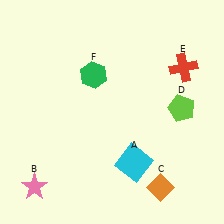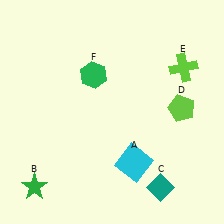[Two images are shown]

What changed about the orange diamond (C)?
In Image 1, C is orange. In Image 2, it changed to teal.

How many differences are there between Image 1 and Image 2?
There are 3 differences between the two images.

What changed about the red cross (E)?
In Image 1, E is red. In Image 2, it changed to lime.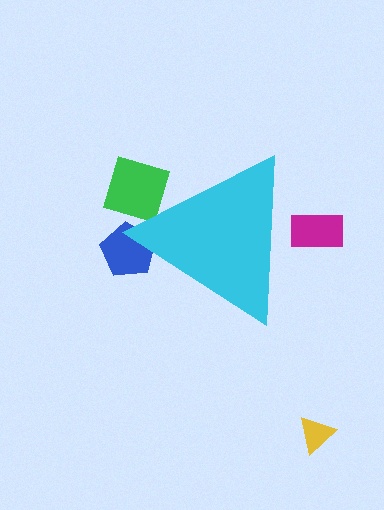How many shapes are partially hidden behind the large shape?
3 shapes are partially hidden.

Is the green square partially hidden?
Yes, the green square is partially hidden behind the cyan triangle.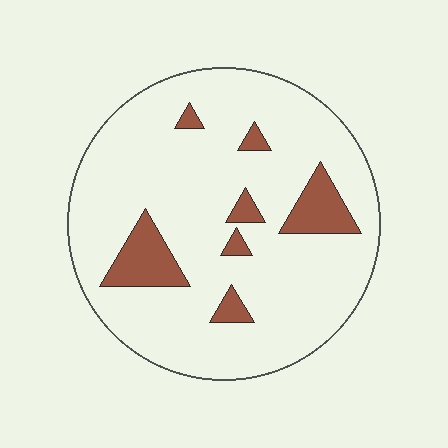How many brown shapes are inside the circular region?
7.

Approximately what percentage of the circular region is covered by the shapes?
Approximately 15%.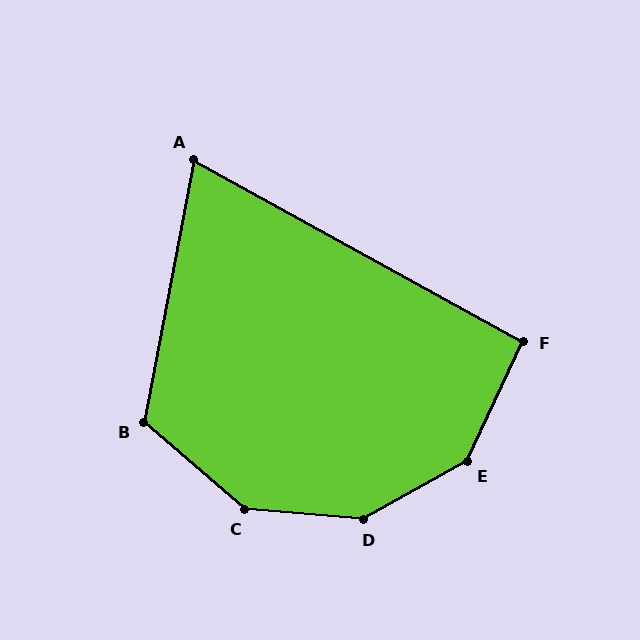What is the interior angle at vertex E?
Approximately 144 degrees (obtuse).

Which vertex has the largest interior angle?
D, at approximately 146 degrees.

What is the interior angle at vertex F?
Approximately 94 degrees (approximately right).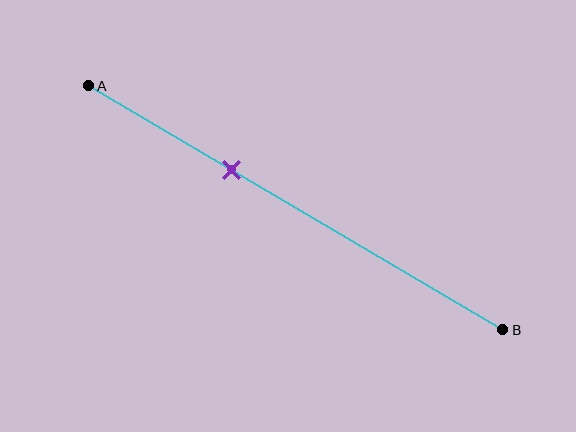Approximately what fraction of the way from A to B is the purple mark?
The purple mark is approximately 35% of the way from A to B.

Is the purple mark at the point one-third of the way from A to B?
Yes, the mark is approximately at the one-third point.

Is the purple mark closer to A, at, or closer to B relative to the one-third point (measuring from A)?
The purple mark is approximately at the one-third point of segment AB.